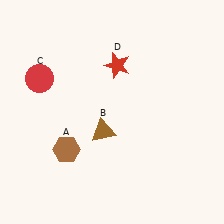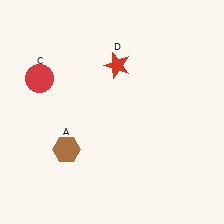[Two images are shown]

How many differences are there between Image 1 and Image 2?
There is 1 difference between the two images.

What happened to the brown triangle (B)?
The brown triangle (B) was removed in Image 2. It was in the bottom-left area of Image 1.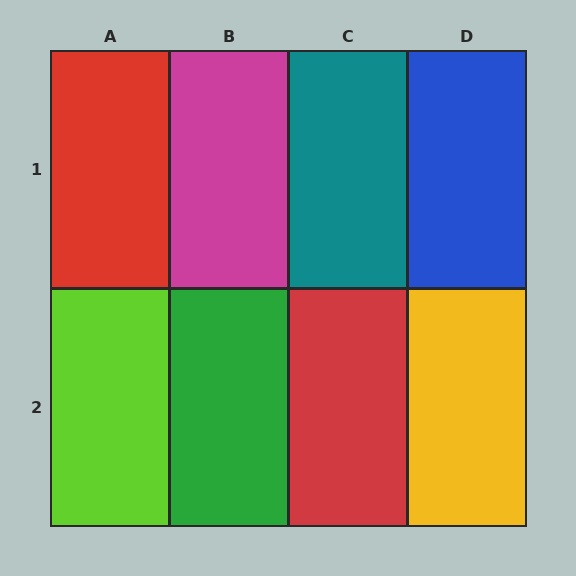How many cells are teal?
1 cell is teal.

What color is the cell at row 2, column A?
Lime.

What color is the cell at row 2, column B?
Green.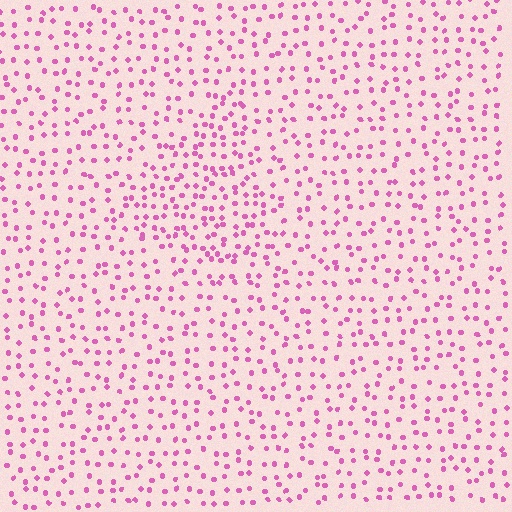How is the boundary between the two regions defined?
The boundary is defined by a change in element density (approximately 1.6x ratio). All elements are the same color, size, and shape.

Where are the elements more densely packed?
The elements are more densely packed inside the triangle boundary.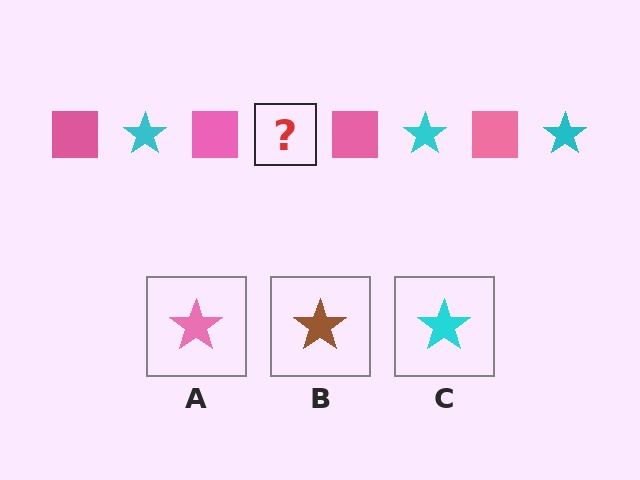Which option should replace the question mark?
Option C.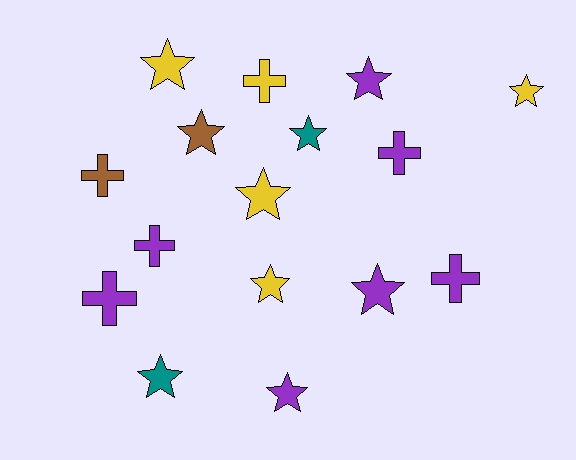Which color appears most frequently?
Purple, with 7 objects.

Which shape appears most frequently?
Star, with 10 objects.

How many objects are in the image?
There are 16 objects.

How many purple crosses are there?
There are 4 purple crosses.